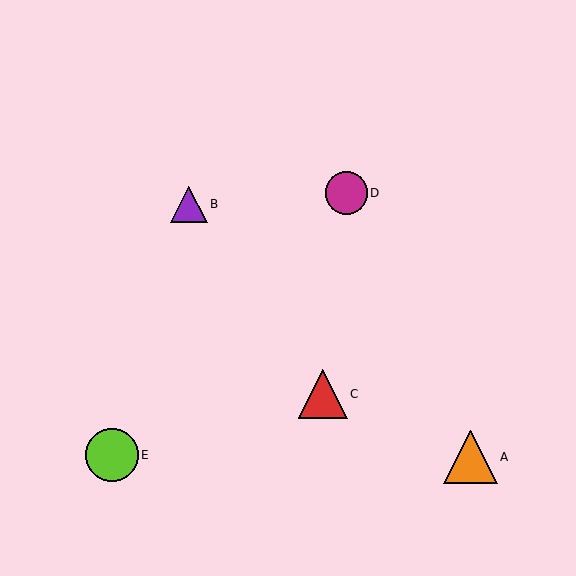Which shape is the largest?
The orange triangle (labeled A) is the largest.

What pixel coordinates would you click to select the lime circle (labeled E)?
Click at (112, 455) to select the lime circle E.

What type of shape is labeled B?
Shape B is a purple triangle.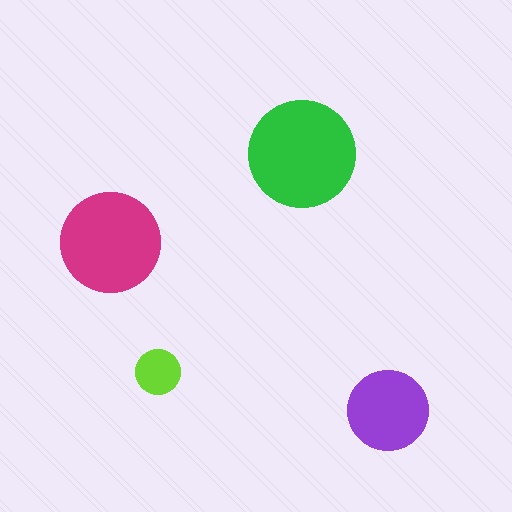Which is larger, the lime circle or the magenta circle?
The magenta one.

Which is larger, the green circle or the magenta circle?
The green one.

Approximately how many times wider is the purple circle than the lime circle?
About 2 times wider.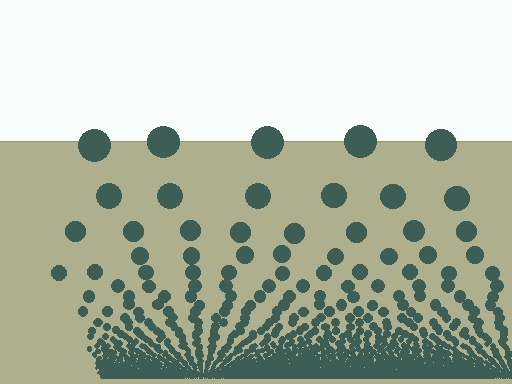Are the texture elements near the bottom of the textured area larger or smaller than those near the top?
Smaller. The gradient is inverted — elements near the bottom are smaller and denser.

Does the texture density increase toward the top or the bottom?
Density increases toward the bottom.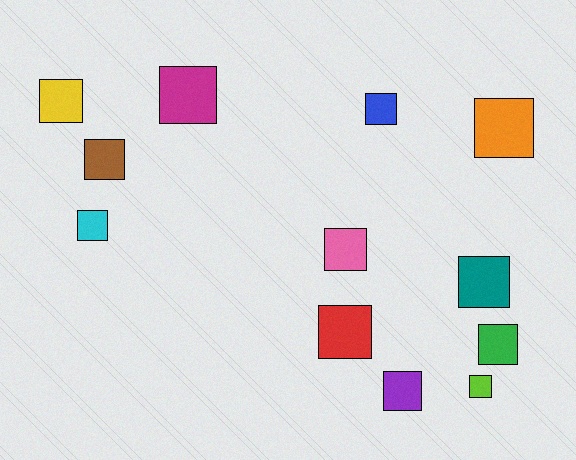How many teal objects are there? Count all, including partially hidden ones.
There is 1 teal object.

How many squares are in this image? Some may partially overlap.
There are 12 squares.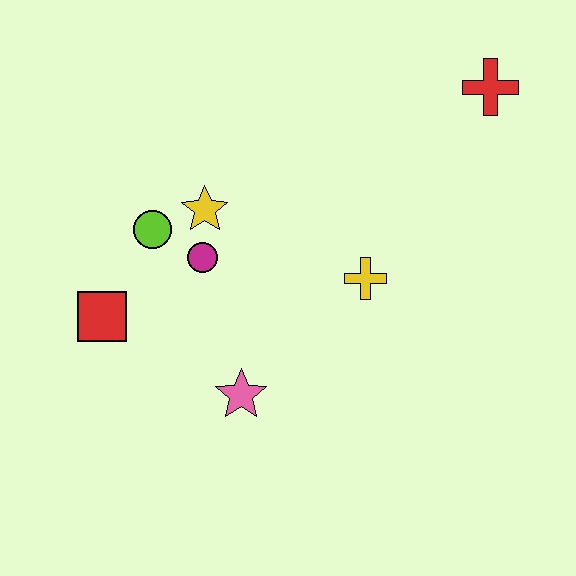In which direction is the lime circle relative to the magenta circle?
The lime circle is to the left of the magenta circle.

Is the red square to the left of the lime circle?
Yes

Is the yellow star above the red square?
Yes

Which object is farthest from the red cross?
The red square is farthest from the red cross.